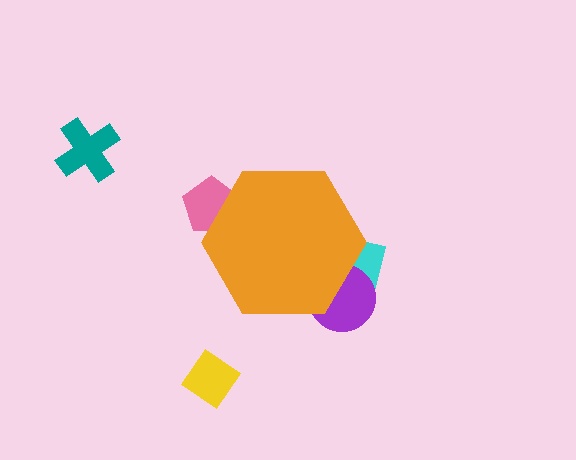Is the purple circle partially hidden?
Yes, the purple circle is partially hidden behind the orange hexagon.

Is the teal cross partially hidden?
No, the teal cross is fully visible.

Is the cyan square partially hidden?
Yes, the cyan square is partially hidden behind the orange hexagon.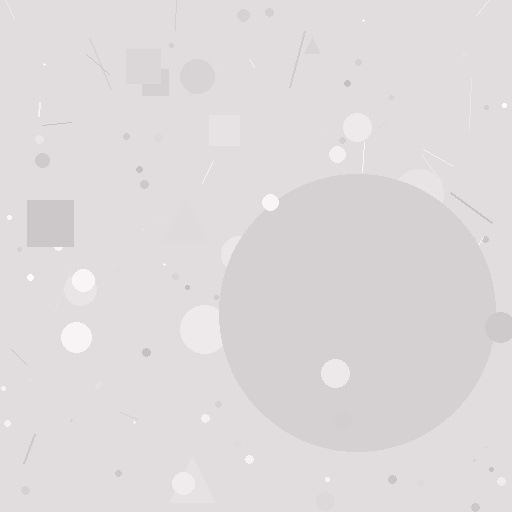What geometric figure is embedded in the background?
A circle is embedded in the background.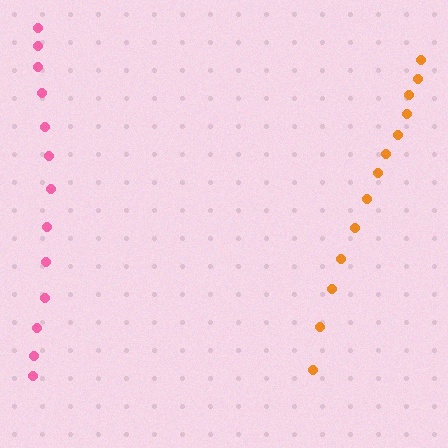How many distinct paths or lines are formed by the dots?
There are 2 distinct paths.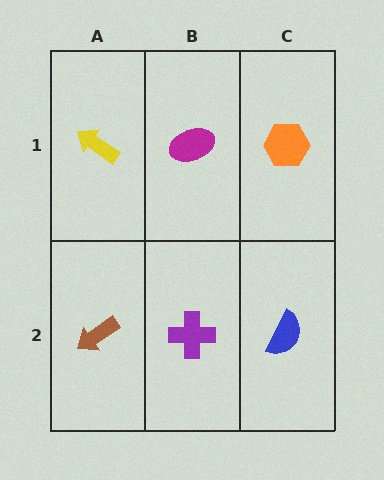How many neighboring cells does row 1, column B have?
3.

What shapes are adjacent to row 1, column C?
A blue semicircle (row 2, column C), a magenta ellipse (row 1, column B).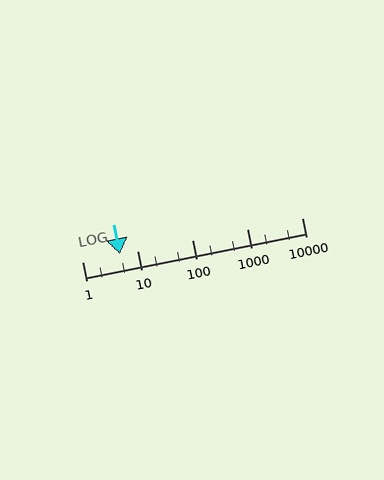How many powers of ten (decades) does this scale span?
The scale spans 4 decades, from 1 to 10000.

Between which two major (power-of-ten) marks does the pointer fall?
The pointer is between 1 and 10.